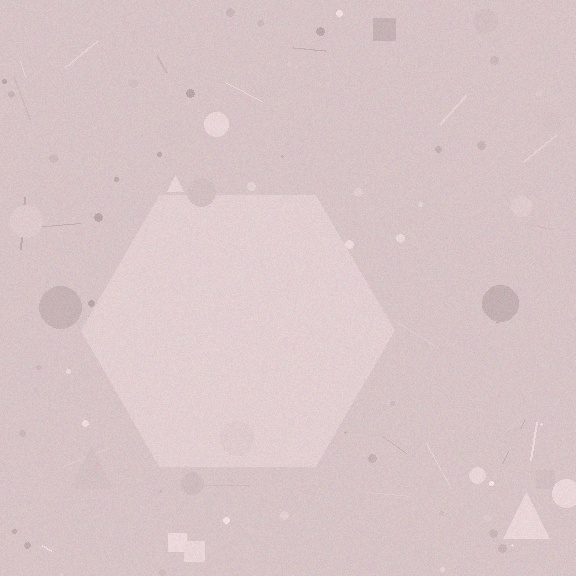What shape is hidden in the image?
A hexagon is hidden in the image.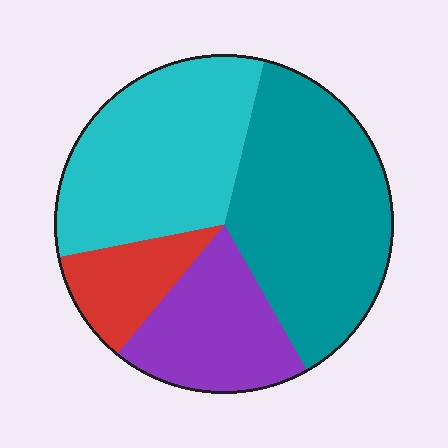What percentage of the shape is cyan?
Cyan covers roughly 30% of the shape.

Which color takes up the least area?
Red, at roughly 10%.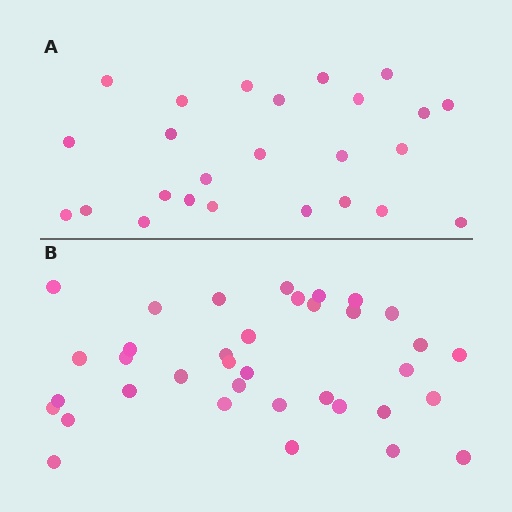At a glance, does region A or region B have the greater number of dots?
Region B (the bottom region) has more dots.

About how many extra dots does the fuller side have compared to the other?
Region B has roughly 12 or so more dots than region A.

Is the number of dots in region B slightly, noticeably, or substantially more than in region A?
Region B has noticeably more, but not dramatically so. The ratio is roughly 1.4 to 1.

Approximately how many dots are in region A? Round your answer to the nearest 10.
About 20 dots. (The exact count is 25, which rounds to 20.)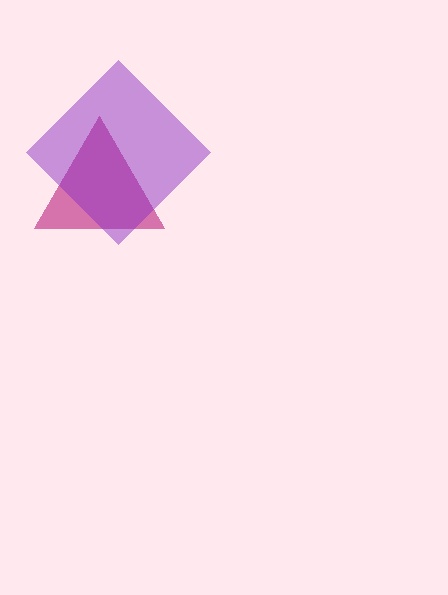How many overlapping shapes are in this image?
There are 2 overlapping shapes in the image.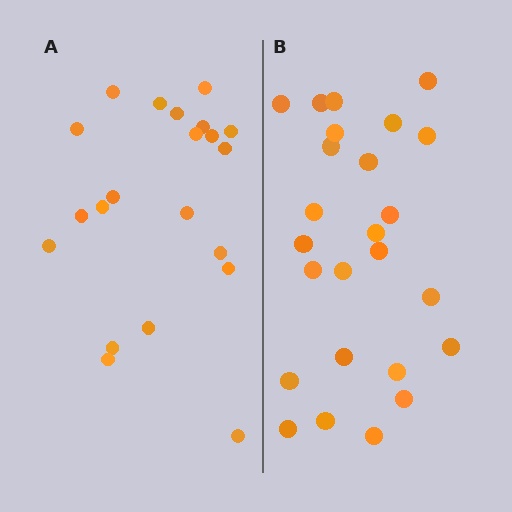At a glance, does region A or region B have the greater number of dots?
Region B (the right region) has more dots.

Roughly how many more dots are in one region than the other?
Region B has about 4 more dots than region A.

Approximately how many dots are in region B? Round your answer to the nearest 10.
About 20 dots. (The exact count is 25, which rounds to 20.)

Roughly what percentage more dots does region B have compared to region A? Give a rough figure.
About 20% more.